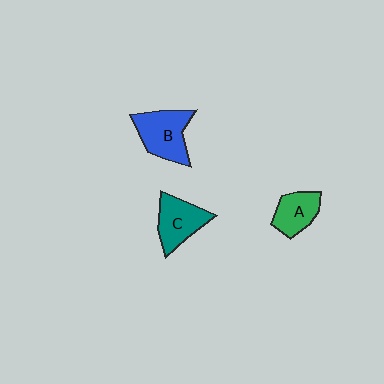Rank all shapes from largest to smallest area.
From largest to smallest: B (blue), C (teal), A (green).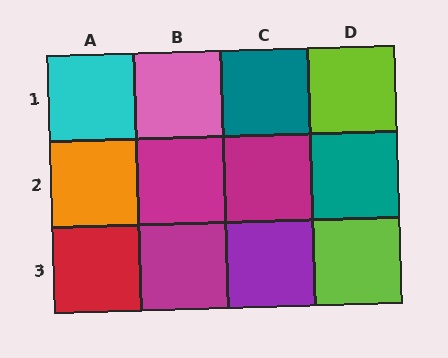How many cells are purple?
1 cell is purple.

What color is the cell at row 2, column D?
Teal.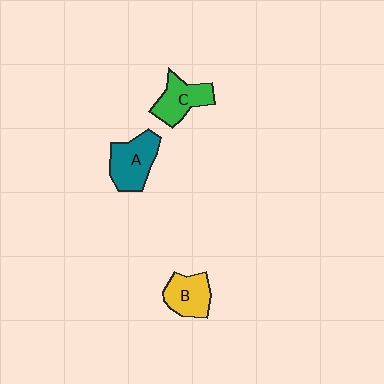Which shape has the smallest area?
Shape B (yellow).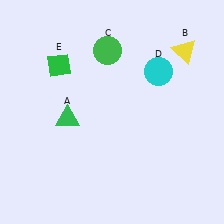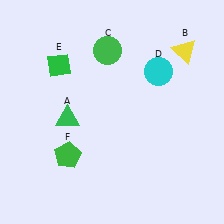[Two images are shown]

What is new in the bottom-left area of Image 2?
A green pentagon (F) was added in the bottom-left area of Image 2.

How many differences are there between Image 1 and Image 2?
There is 1 difference between the two images.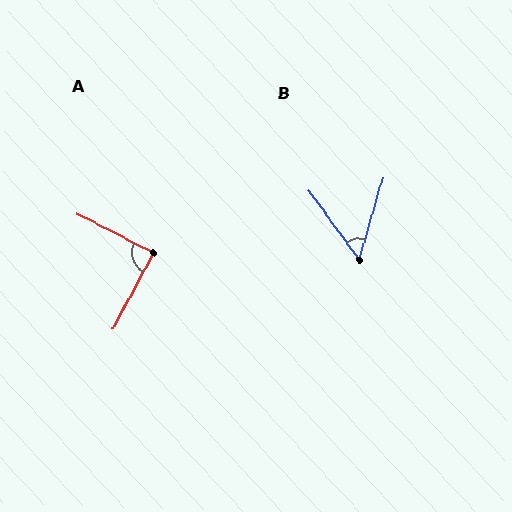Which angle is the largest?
A, at approximately 89 degrees.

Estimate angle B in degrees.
Approximately 52 degrees.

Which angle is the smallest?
B, at approximately 52 degrees.